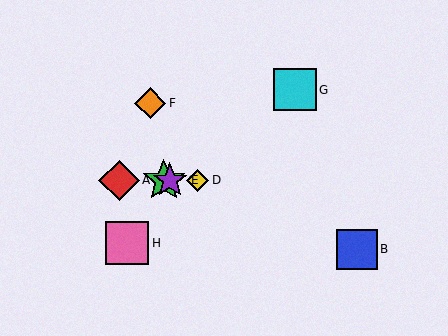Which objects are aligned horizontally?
Objects A, C, D, E are aligned horizontally.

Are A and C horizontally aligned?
Yes, both are at y≈180.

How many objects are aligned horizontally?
4 objects (A, C, D, E) are aligned horizontally.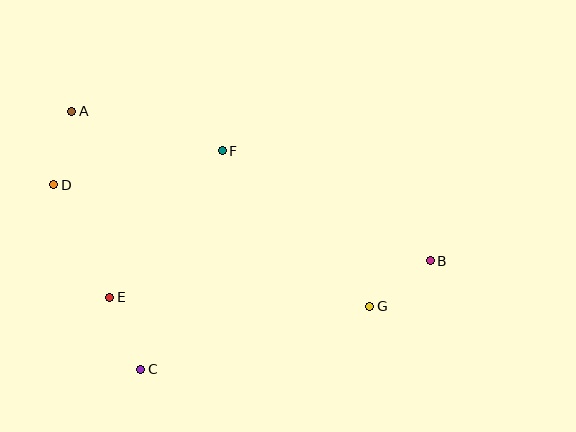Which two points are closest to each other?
Points A and D are closest to each other.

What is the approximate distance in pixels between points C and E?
The distance between C and E is approximately 78 pixels.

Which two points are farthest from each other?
Points A and B are farthest from each other.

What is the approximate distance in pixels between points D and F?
The distance between D and F is approximately 172 pixels.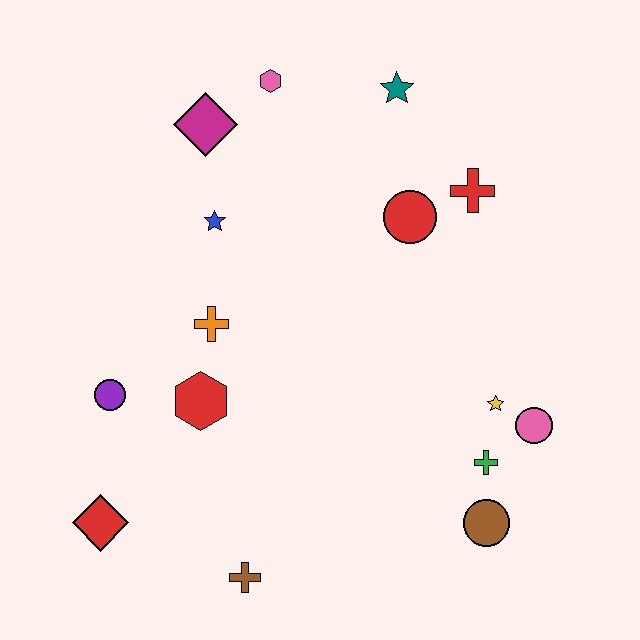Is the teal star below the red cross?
No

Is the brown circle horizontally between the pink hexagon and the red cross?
No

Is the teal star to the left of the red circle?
Yes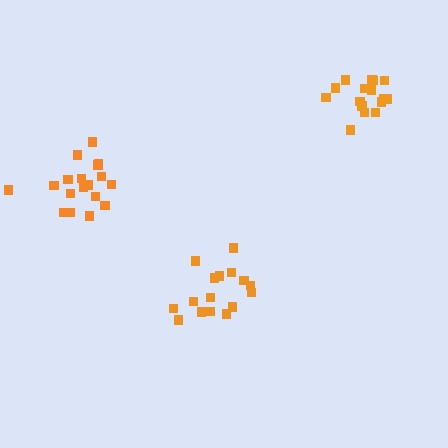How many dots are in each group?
Group 1: 16 dots, Group 2: 18 dots, Group 3: 18 dots (52 total).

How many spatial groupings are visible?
There are 3 spatial groupings.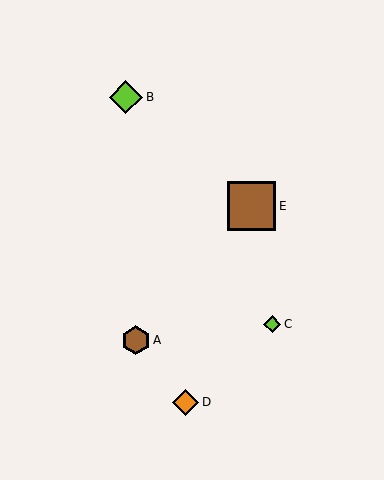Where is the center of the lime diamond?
The center of the lime diamond is at (272, 324).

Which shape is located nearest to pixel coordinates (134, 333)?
The brown hexagon (labeled A) at (136, 340) is nearest to that location.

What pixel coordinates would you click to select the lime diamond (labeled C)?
Click at (272, 324) to select the lime diamond C.